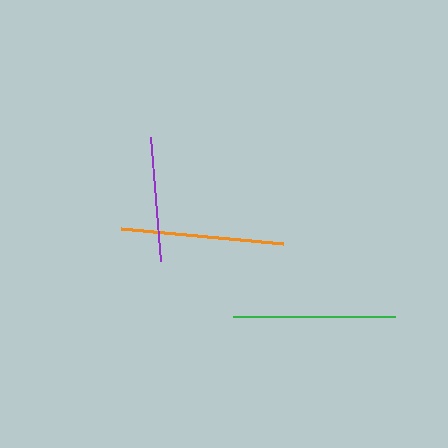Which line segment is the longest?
The green line is the longest at approximately 163 pixels.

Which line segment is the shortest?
The purple line is the shortest at approximately 124 pixels.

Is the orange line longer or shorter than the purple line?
The orange line is longer than the purple line.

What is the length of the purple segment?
The purple segment is approximately 124 pixels long.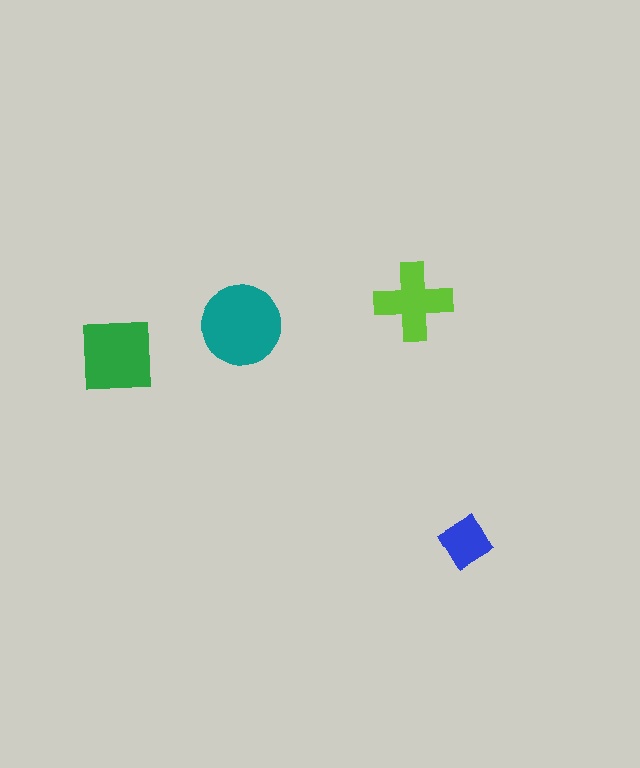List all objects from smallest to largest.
The blue diamond, the lime cross, the green square, the teal circle.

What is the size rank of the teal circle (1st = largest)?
1st.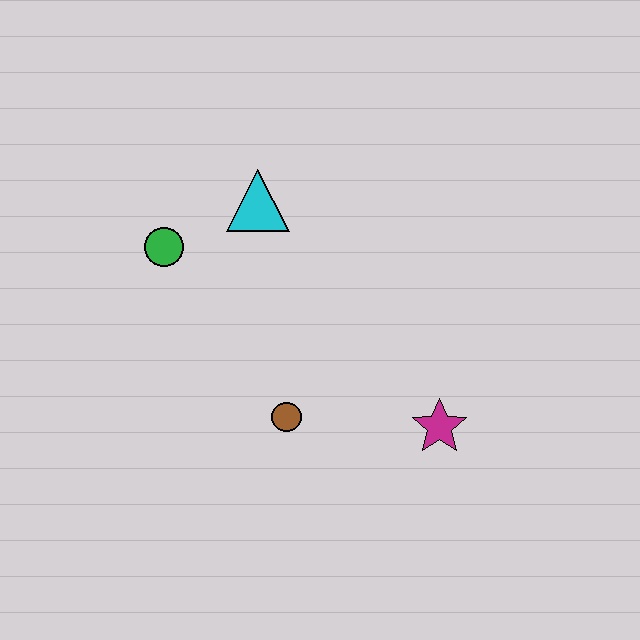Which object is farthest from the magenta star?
The green circle is farthest from the magenta star.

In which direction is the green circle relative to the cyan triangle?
The green circle is to the left of the cyan triangle.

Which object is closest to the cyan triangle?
The green circle is closest to the cyan triangle.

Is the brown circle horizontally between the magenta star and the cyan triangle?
Yes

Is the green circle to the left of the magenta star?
Yes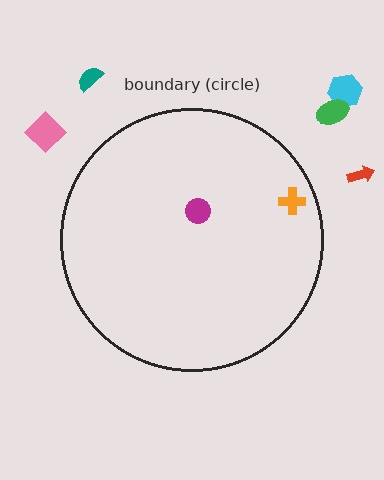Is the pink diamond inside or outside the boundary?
Outside.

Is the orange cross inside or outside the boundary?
Inside.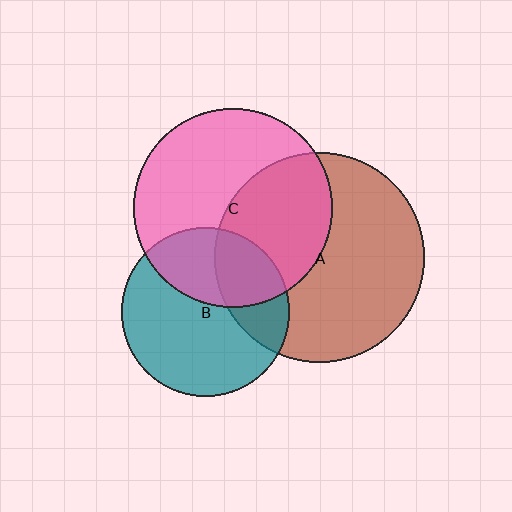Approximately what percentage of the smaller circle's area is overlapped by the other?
Approximately 25%.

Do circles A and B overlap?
Yes.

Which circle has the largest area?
Circle A (brown).